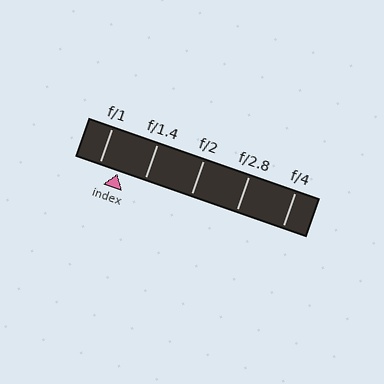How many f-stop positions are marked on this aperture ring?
There are 5 f-stop positions marked.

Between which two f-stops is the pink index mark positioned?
The index mark is between f/1 and f/1.4.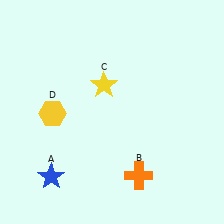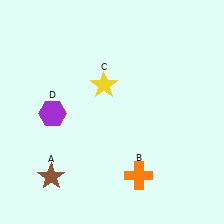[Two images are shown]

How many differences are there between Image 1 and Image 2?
There are 2 differences between the two images.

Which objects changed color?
A changed from blue to brown. D changed from yellow to purple.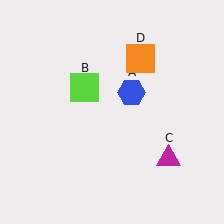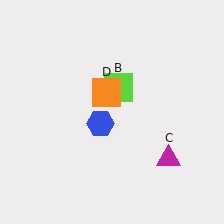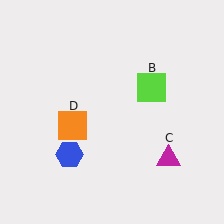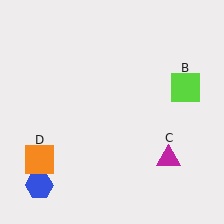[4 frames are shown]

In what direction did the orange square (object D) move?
The orange square (object D) moved down and to the left.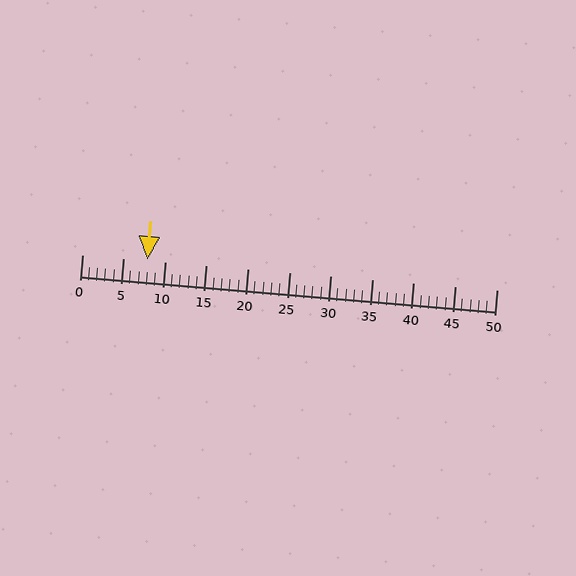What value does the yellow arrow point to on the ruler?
The yellow arrow points to approximately 8.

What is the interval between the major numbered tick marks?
The major tick marks are spaced 5 units apart.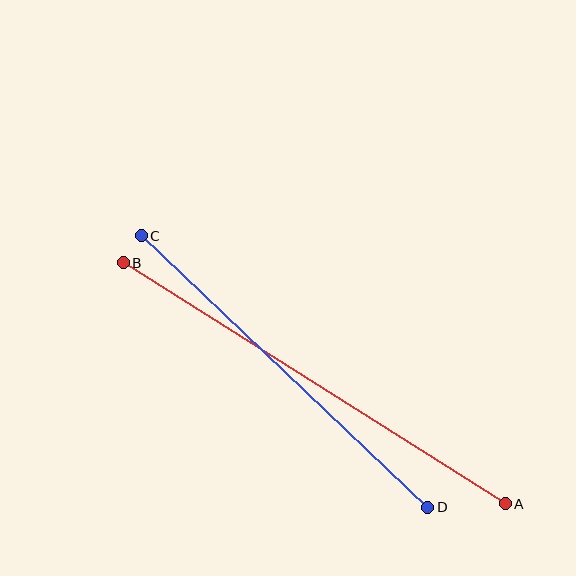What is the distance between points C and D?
The distance is approximately 395 pixels.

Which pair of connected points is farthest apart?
Points A and B are farthest apart.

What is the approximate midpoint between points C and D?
The midpoint is at approximately (284, 372) pixels.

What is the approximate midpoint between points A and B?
The midpoint is at approximately (314, 383) pixels.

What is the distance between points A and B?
The distance is approximately 451 pixels.